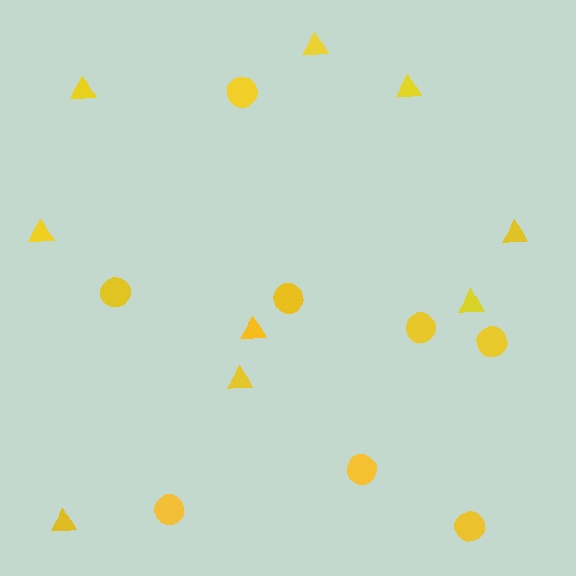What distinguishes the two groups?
There are 2 groups: one group of triangles (9) and one group of circles (8).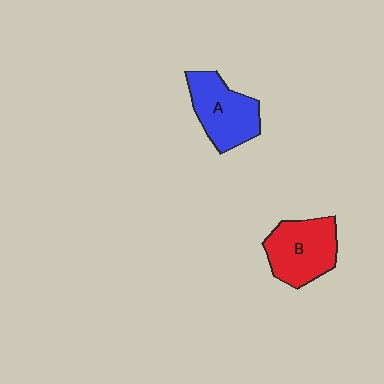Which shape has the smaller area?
Shape A (blue).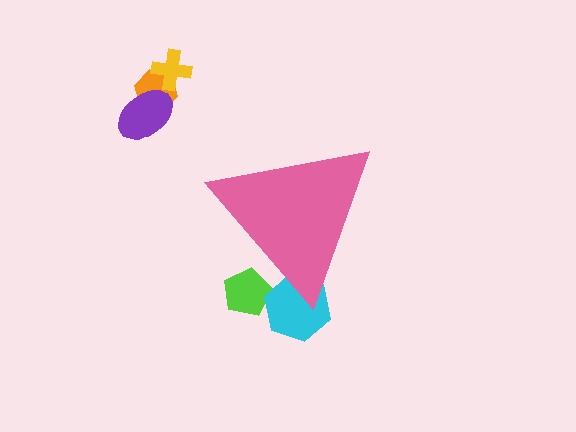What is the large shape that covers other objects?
A pink triangle.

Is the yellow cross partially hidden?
No, the yellow cross is fully visible.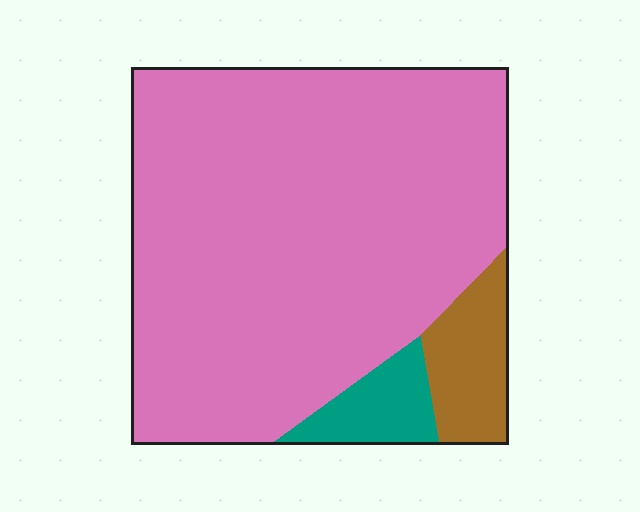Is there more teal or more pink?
Pink.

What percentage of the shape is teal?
Teal takes up less than a sixth of the shape.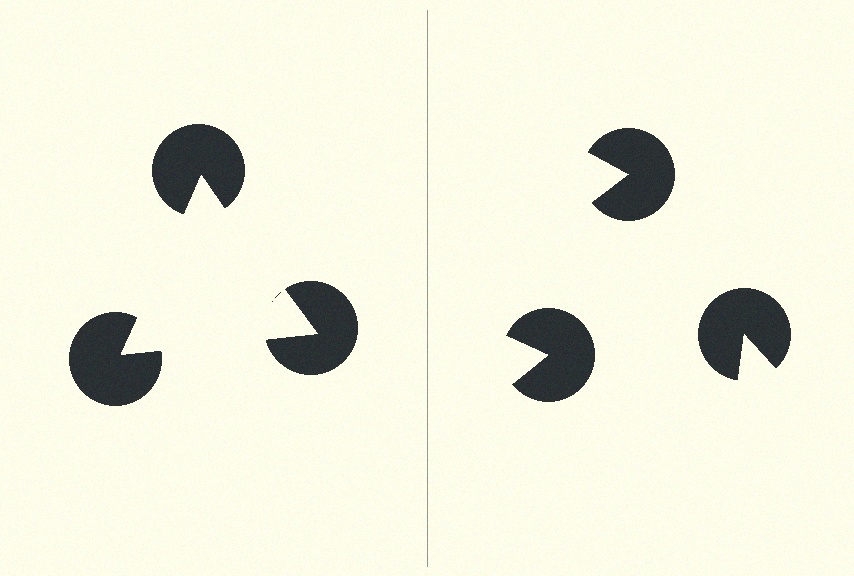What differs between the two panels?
The pac-man discs are positioned identically on both sides; only the wedge orientations differ. On the left they align to a triangle; on the right they are misaligned.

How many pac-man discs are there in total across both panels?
6 — 3 on each side.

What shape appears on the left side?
An illusory triangle.